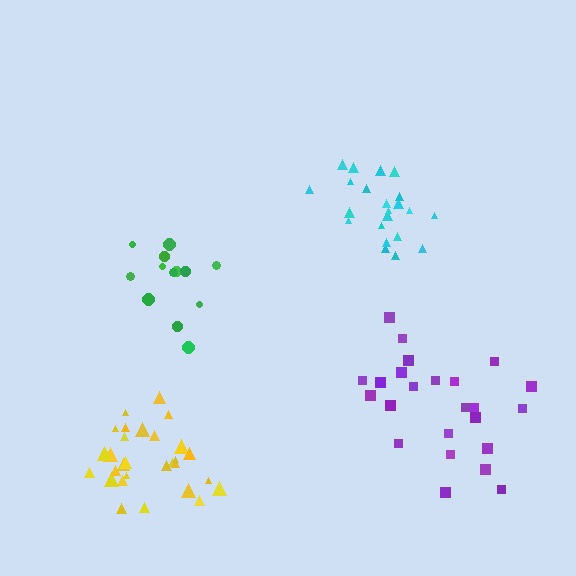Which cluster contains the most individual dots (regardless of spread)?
Yellow (29).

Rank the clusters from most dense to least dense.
cyan, yellow, green, purple.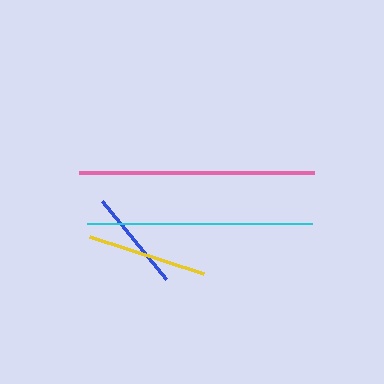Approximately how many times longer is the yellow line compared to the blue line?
The yellow line is approximately 1.2 times the length of the blue line.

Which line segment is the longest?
The pink line is the longest at approximately 235 pixels.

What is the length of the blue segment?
The blue segment is approximately 100 pixels long.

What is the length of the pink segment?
The pink segment is approximately 235 pixels long.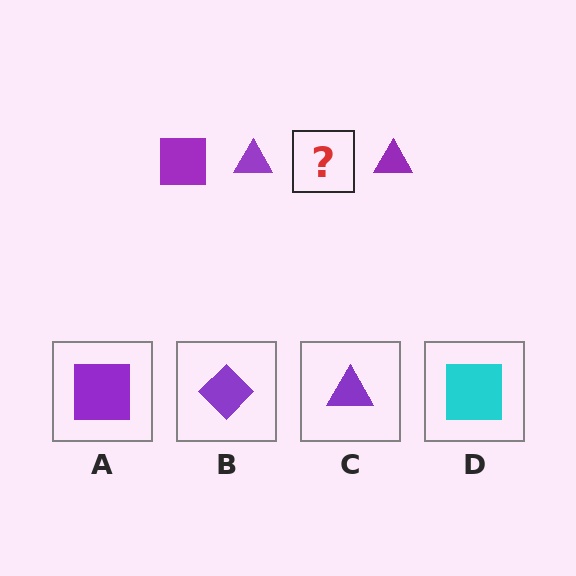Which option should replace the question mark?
Option A.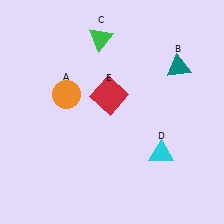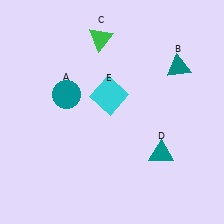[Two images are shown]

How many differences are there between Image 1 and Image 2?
There are 3 differences between the two images.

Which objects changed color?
A changed from orange to teal. D changed from cyan to teal. E changed from red to cyan.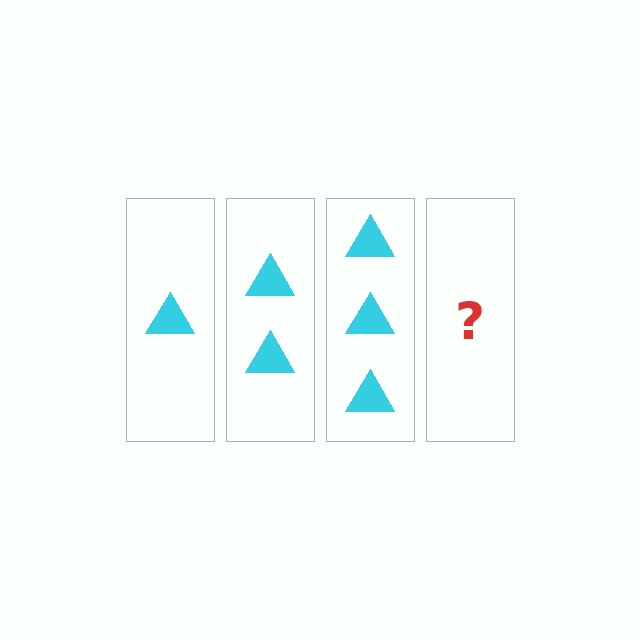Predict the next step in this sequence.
The next step is 4 triangles.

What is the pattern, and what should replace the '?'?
The pattern is that each step adds one more triangle. The '?' should be 4 triangles.